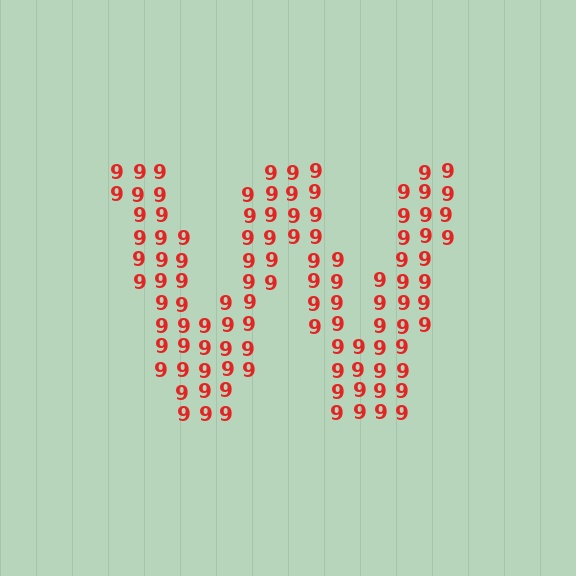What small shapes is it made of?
It is made of small digit 9's.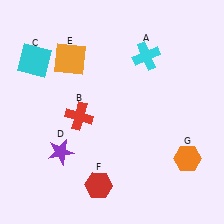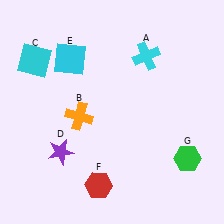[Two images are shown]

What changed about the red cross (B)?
In Image 1, B is red. In Image 2, it changed to orange.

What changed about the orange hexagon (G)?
In Image 1, G is orange. In Image 2, it changed to green.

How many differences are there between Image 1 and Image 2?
There are 3 differences between the two images.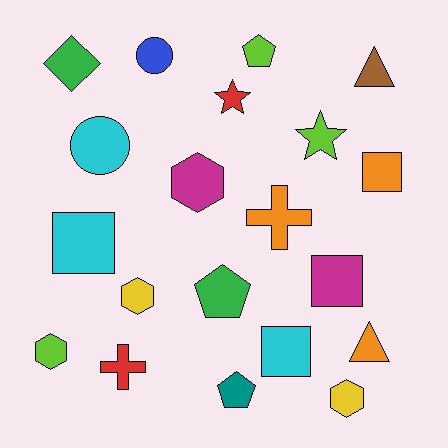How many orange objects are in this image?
There are 3 orange objects.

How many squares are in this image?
There are 4 squares.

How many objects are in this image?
There are 20 objects.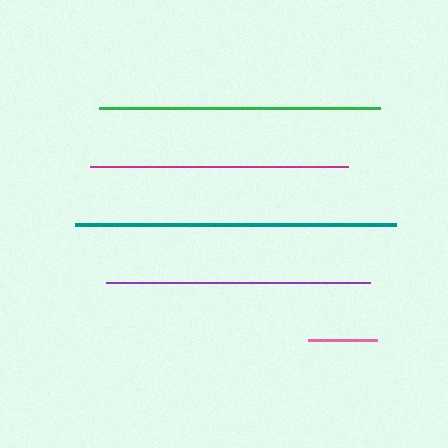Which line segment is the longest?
The teal line is the longest at approximately 321 pixels.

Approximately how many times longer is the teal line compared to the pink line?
The teal line is approximately 4.6 times the length of the pink line.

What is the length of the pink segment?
The pink segment is approximately 69 pixels long.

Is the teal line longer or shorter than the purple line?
The teal line is longer than the purple line.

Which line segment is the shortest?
The pink line is the shortest at approximately 69 pixels.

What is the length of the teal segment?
The teal segment is approximately 321 pixels long.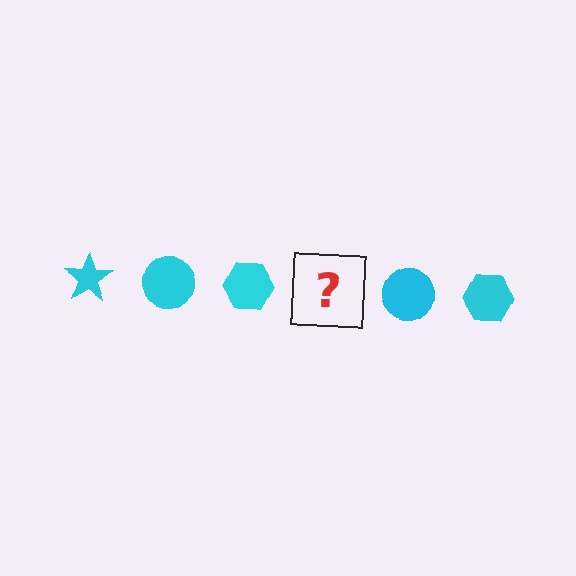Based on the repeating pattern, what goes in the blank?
The blank should be a cyan star.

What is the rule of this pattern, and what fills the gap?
The rule is that the pattern cycles through star, circle, hexagon shapes in cyan. The gap should be filled with a cyan star.